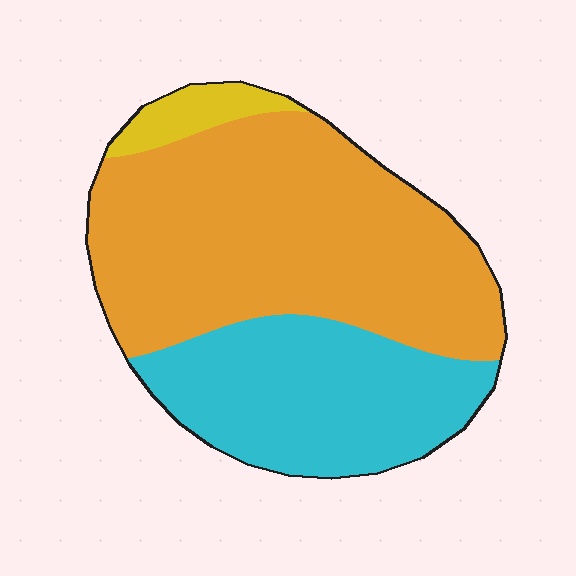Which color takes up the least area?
Yellow, at roughly 5%.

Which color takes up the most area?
Orange, at roughly 60%.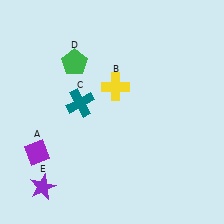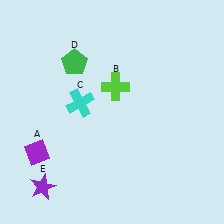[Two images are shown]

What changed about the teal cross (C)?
In Image 1, C is teal. In Image 2, it changed to cyan.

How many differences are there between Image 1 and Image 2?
There are 2 differences between the two images.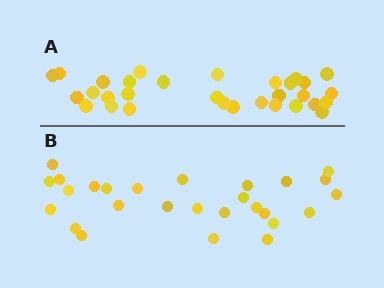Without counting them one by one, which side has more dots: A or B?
Region A (the top region) has more dots.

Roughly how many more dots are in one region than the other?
Region A has about 4 more dots than region B.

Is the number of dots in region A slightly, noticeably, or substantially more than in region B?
Region A has only slightly more — the two regions are fairly close. The ratio is roughly 1.1 to 1.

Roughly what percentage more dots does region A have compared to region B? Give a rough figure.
About 15% more.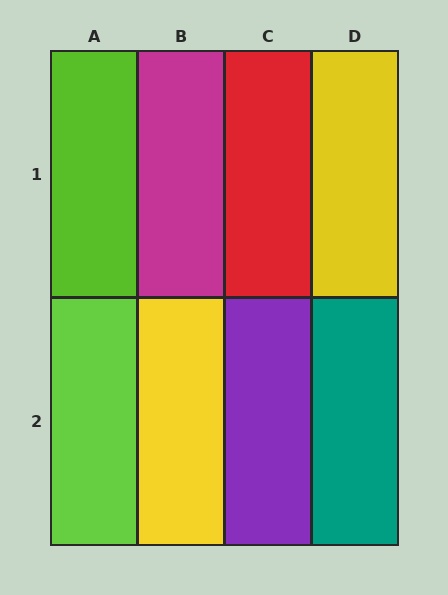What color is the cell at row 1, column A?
Lime.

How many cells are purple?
1 cell is purple.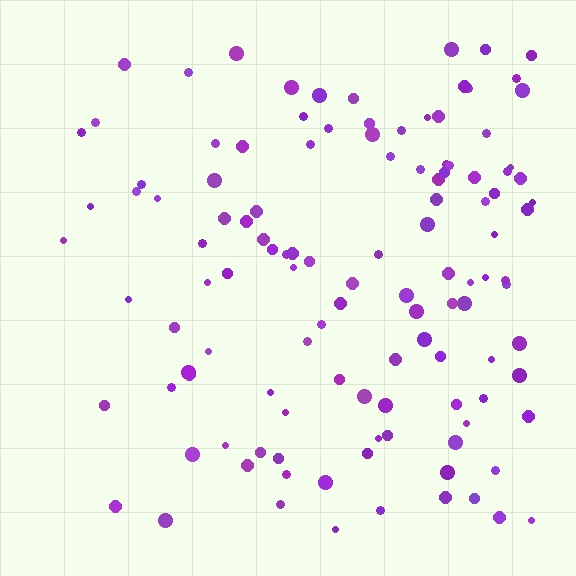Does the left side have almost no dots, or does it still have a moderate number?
Still a moderate number, just noticeably fewer than the right.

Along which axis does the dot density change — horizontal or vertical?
Horizontal.